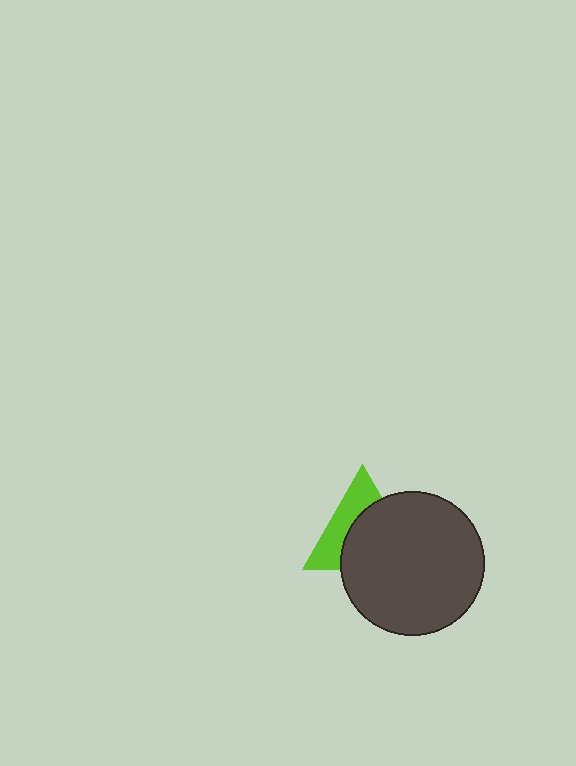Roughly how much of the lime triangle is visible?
A small part of it is visible (roughly 42%).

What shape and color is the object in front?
The object in front is a dark gray circle.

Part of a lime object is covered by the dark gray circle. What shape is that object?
It is a triangle.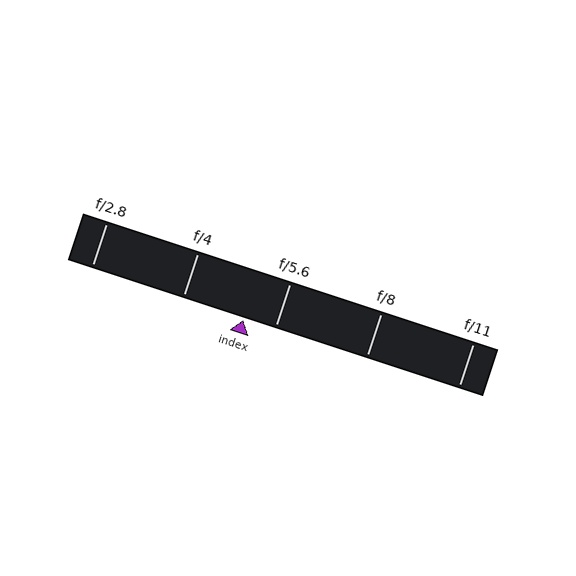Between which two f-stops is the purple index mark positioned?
The index mark is between f/4 and f/5.6.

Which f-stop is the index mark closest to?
The index mark is closest to f/5.6.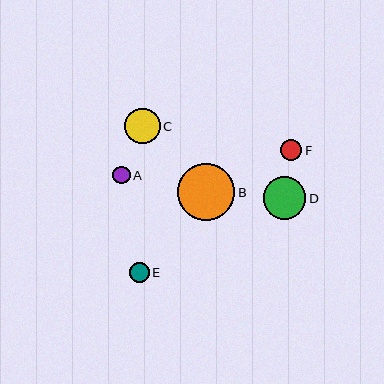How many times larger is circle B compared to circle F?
Circle B is approximately 2.6 times the size of circle F.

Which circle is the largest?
Circle B is the largest with a size of approximately 57 pixels.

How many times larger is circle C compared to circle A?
Circle C is approximately 2.0 times the size of circle A.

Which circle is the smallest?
Circle A is the smallest with a size of approximately 18 pixels.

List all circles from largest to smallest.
From largest to smallest: B, D, C, F, E, A.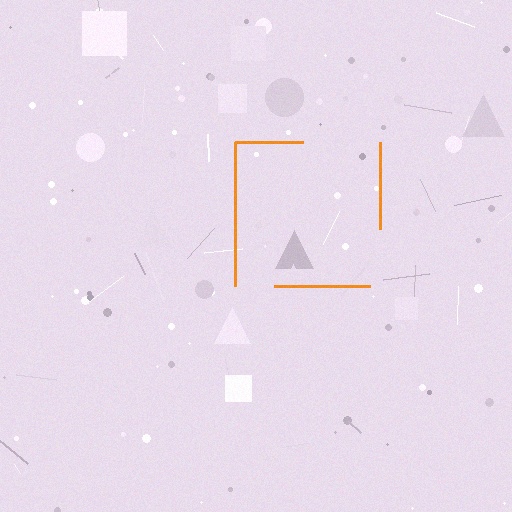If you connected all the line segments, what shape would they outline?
They would outline a square.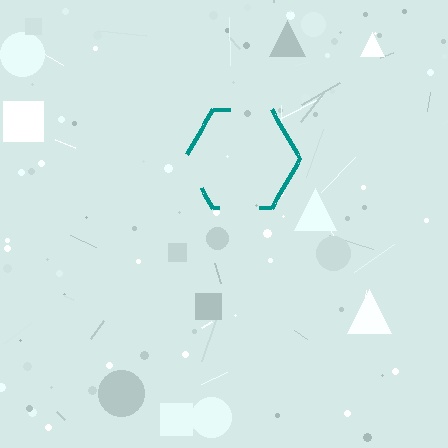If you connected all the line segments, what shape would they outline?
They would outline a hexagon.